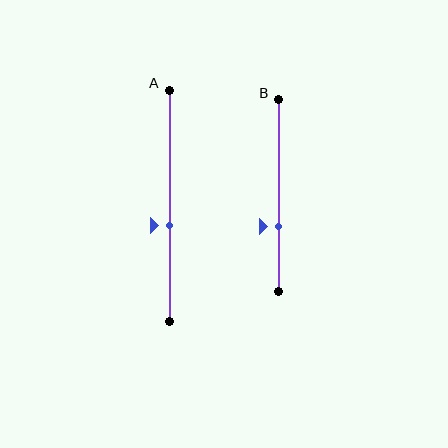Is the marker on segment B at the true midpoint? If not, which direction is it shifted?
No, the marker on segment B is shifted downward by about 16% of the segment length.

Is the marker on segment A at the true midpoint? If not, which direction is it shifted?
No, the marker on segment A is shifted downward by about 8% of the segment length.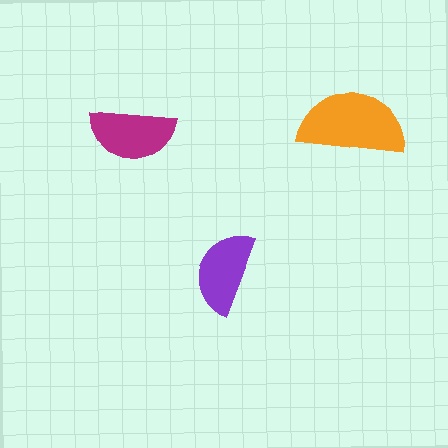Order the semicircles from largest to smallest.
the orange one, the magenta one, the purple one.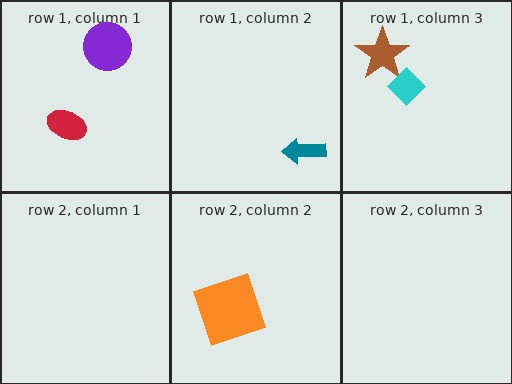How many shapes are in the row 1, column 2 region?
1.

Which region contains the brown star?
The row 1, column 3 region.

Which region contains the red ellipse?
The row 1, column 1 region.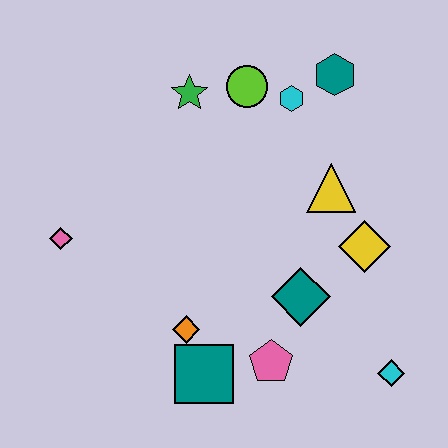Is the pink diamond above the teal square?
Yes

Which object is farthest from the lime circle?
The cyan diamond is farthest from the lime circle.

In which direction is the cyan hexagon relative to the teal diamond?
The cyan hexagon is above the teal diamond.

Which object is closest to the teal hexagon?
The cyan hexagon is closest to the teal hexagon.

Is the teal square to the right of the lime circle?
No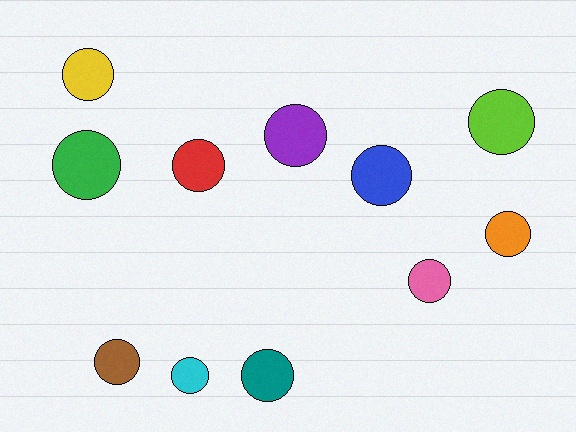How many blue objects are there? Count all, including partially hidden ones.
There is 1 blue object.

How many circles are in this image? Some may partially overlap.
There are 11 circles.